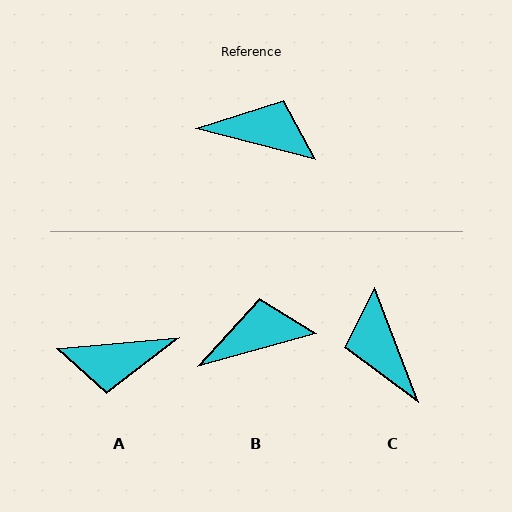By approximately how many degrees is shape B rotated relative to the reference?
Approximately 30 degrees counter-clockwise.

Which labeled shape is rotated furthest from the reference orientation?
A, about 160 degrees away.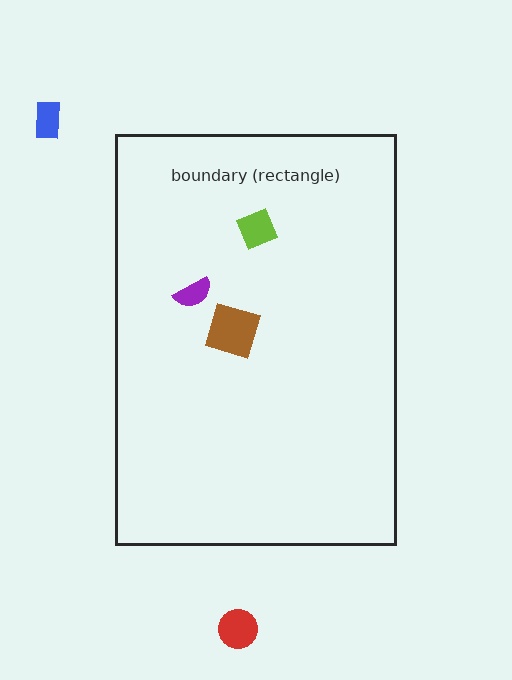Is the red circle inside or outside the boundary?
Outside.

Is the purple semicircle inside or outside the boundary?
Inside.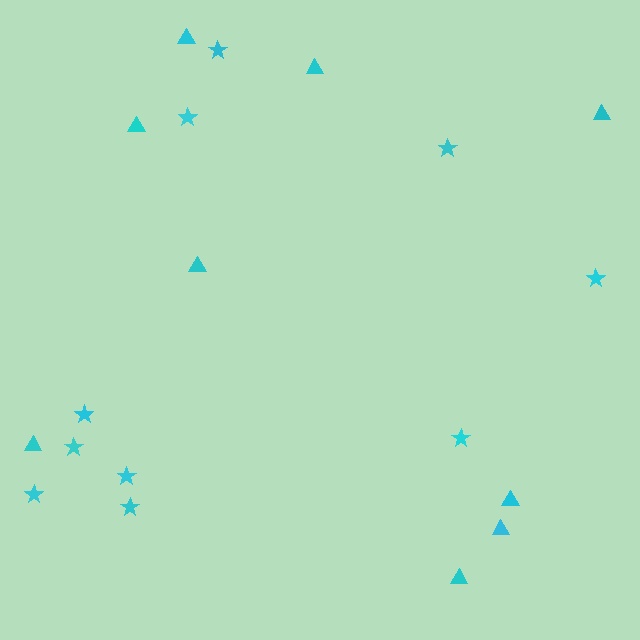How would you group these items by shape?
There are 2 groups: one group of stars (10) and one group of triangles (9).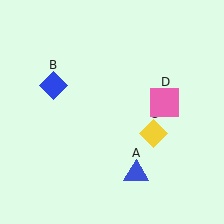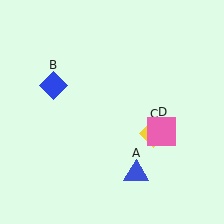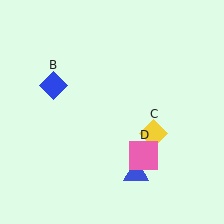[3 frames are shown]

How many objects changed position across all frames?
1 object changed position: pink square (object D).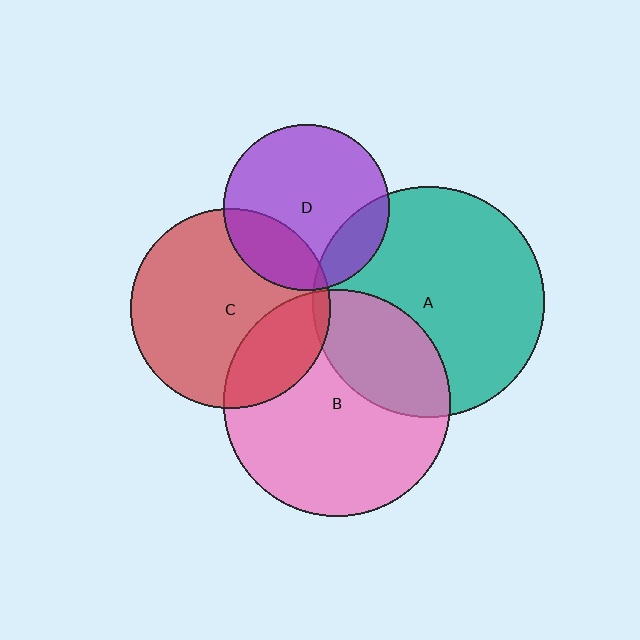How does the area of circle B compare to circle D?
Approximately 1.9 times.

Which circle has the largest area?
Circle A (teal).